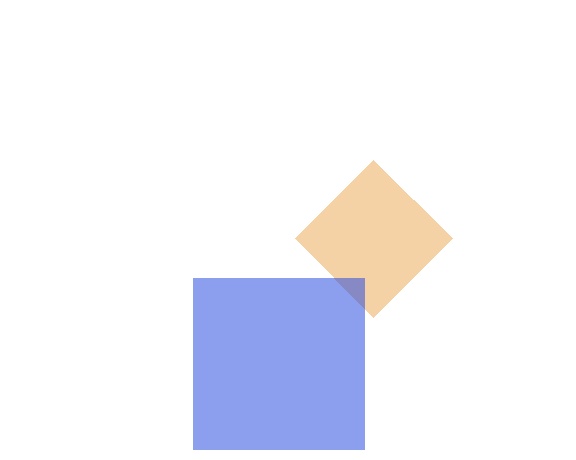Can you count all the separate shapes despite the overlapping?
Yes, there are 2 separate shapes.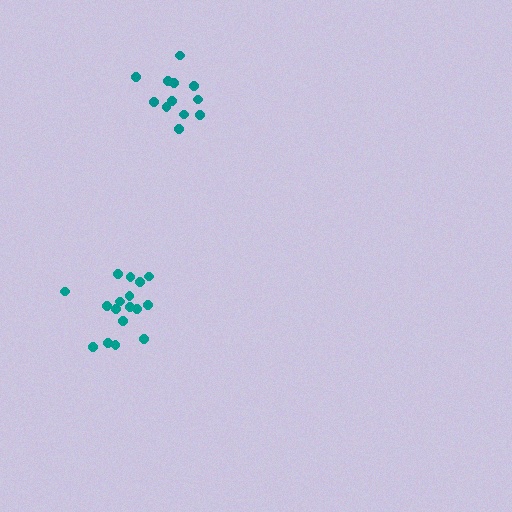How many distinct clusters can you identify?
There are 2 distinct clusters.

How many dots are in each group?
Group 1: 17 dots, Group 2: 12 dots (29 total).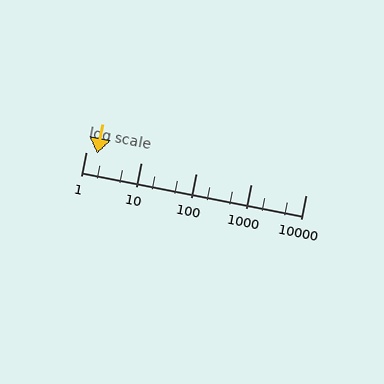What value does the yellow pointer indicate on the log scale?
The pointer indicates approximately 1.6.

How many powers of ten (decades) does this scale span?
The scale spans 4 decades, from 1 to 10000.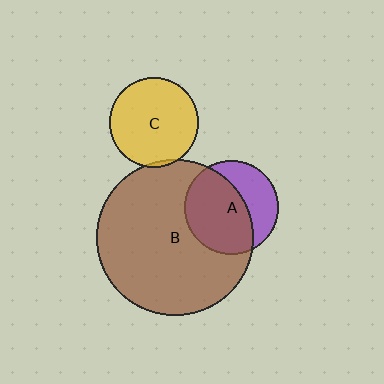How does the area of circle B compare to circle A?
Approximately 2.8 times.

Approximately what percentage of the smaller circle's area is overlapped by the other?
Approximately 60%.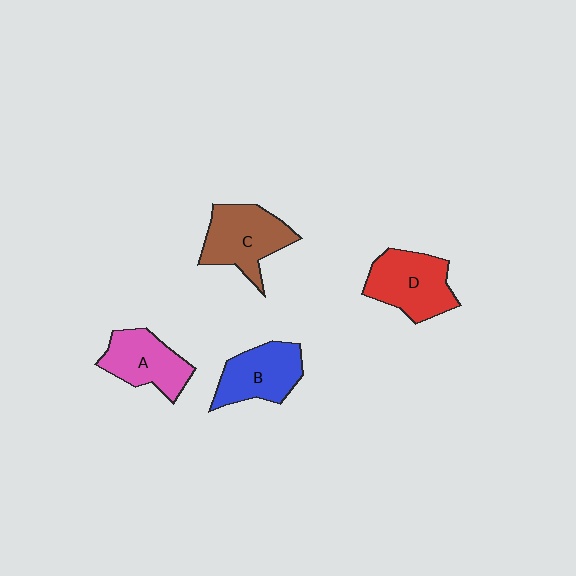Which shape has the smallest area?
Shape A (pink).